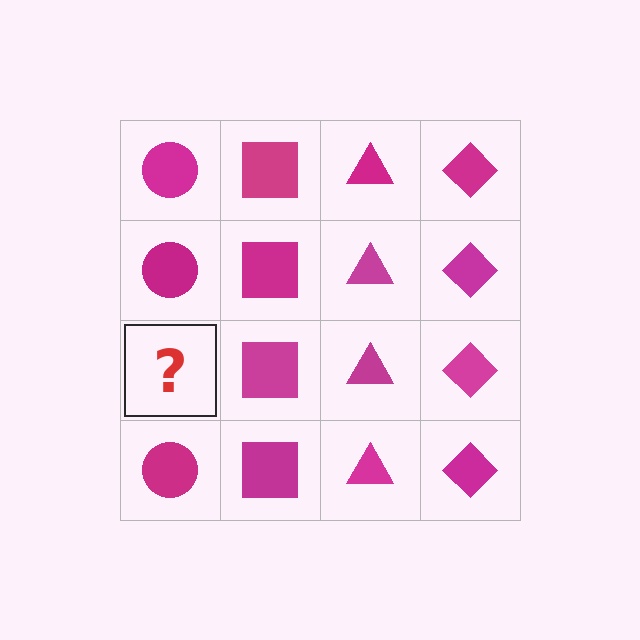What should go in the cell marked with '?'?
The missing cell should contain a magenta circle.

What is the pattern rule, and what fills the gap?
The rule is that each column has a consistent shape. The gap should be filled with a magenta circle.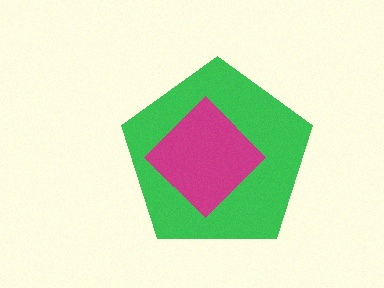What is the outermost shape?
The green pentagon.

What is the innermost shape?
The magenta diamond.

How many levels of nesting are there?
2.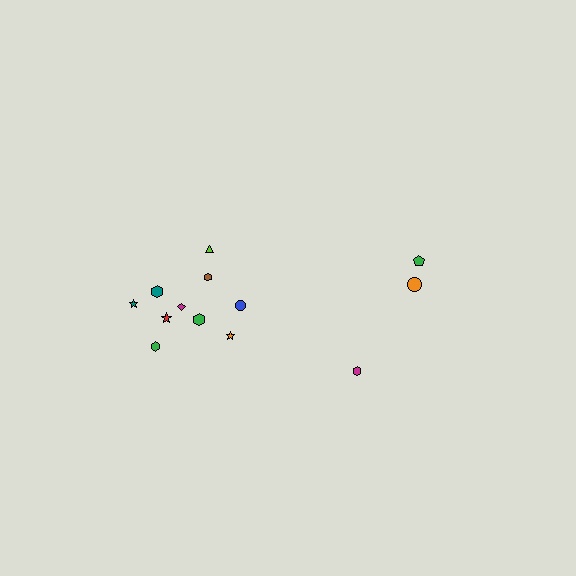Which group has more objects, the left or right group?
The left group.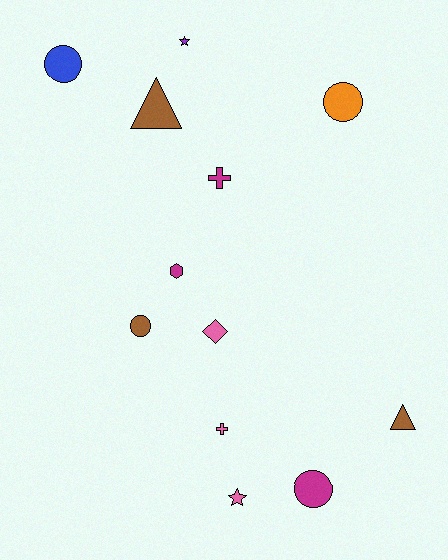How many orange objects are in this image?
There is 1 orange object.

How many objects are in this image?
There are 12 objects.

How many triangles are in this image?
There are 2 triangles.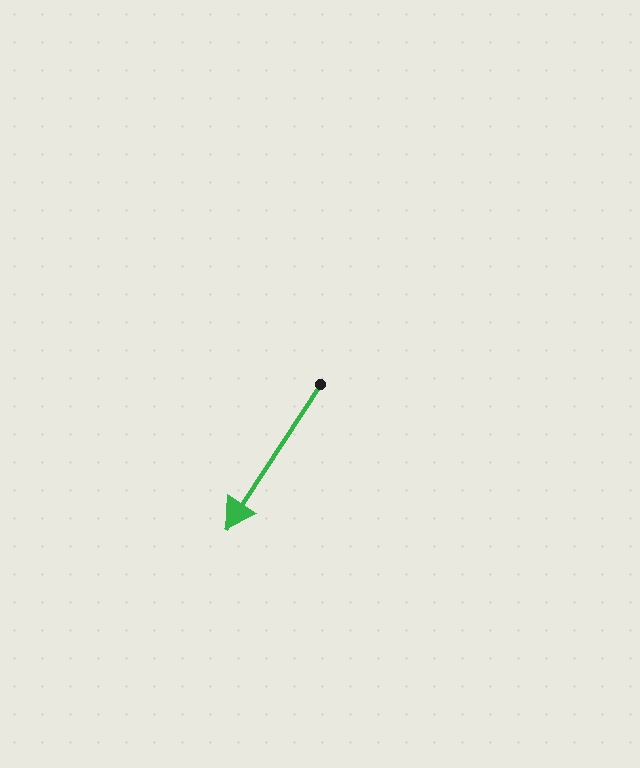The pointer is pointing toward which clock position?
Roughly 7 o'clock.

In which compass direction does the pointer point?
Southwest.